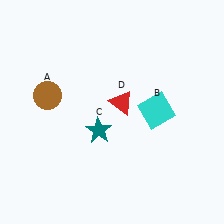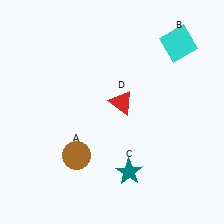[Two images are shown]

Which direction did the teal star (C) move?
The teal star (C) moved down.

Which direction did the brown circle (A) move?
The brown circle (A) moved down.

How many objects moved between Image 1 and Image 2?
3 objects moved between the two images.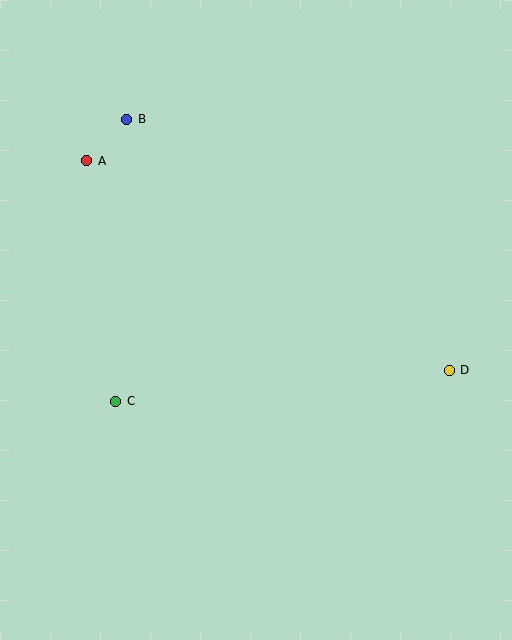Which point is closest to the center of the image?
Point C at (116, 401) is closest to the center.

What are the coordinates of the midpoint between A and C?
The midpoint between A and C is at (101, 281).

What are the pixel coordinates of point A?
Point A is at (87, 161).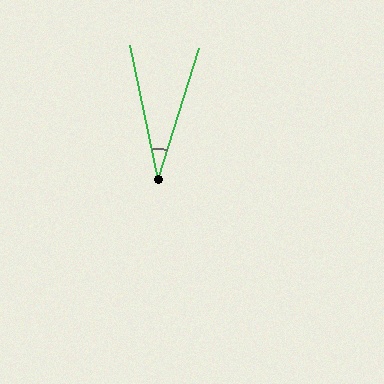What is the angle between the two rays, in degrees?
Approximately 29 degrees.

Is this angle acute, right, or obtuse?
It is acute.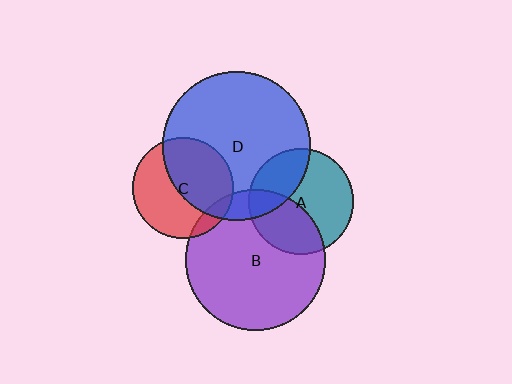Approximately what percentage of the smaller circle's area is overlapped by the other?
Approximately 10%.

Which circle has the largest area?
Circle D (blue).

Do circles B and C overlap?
Yes.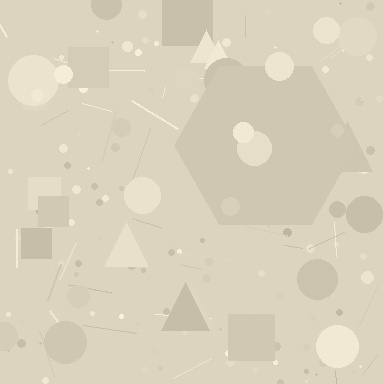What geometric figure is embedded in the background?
A hexagon is embedded in the background.